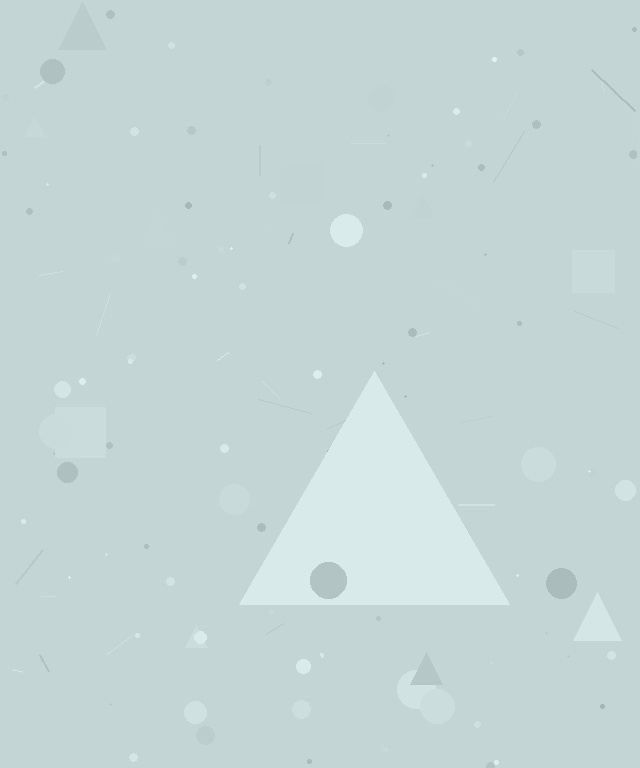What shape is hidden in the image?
A triangle is hidden in the image.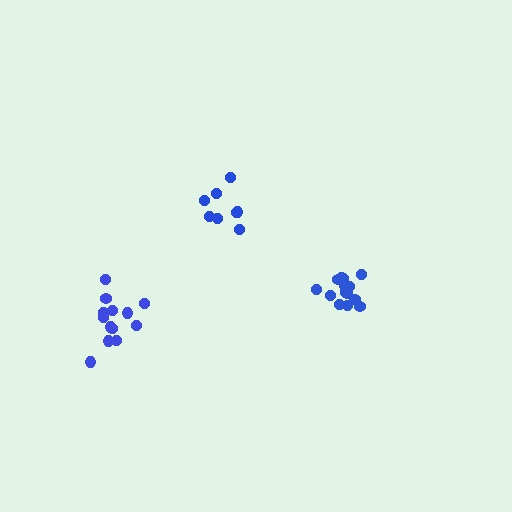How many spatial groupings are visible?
There are 3 spatial groupings.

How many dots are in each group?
Group 1: 14 dots, Group 2: 8 dots, Group 3: 13 dots (35 total).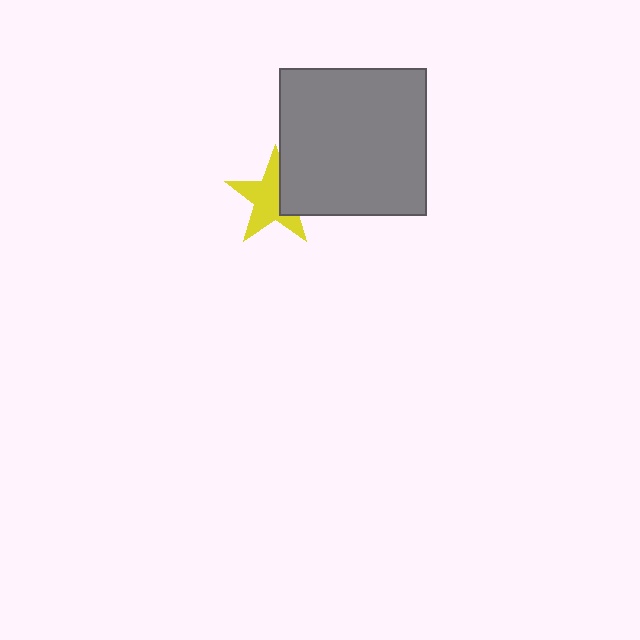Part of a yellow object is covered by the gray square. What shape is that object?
It is a star.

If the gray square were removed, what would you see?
You would see the complete yellow star.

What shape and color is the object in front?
The object in front is a gray square.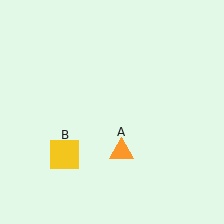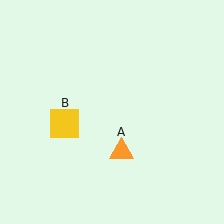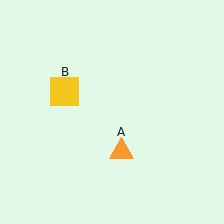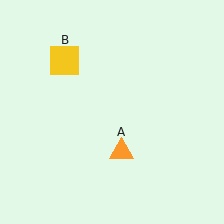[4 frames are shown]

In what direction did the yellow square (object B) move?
The yellow square (object B) moved up.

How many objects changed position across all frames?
1 object changed position: yellow square (object B).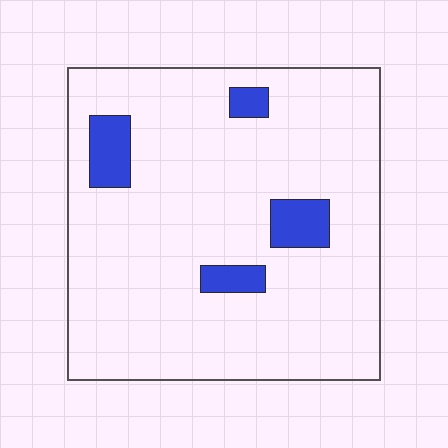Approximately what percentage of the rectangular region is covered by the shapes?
Approximately 10%.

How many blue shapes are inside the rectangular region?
4.